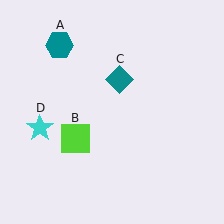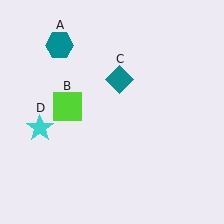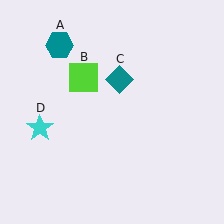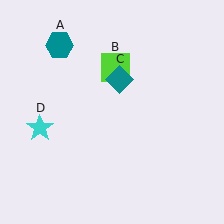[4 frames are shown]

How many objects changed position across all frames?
1 object changed position: lime square (object B).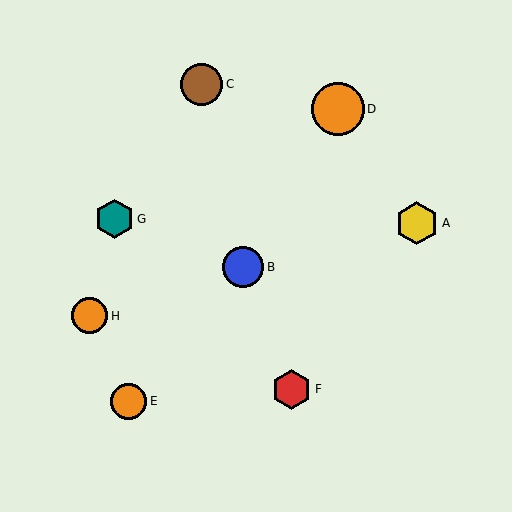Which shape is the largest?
The orange circle (labeled D) is the largest.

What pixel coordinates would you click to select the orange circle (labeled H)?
Click at (89, 316) to select the orange circle H.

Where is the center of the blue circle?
The center of the blue circle is at (243, 267).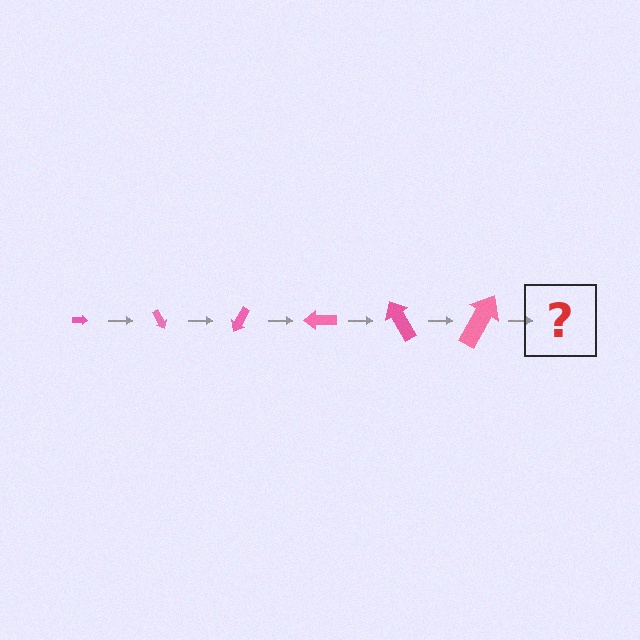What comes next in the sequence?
The next element should be an arrow, larger than the previous one and rotated 360 degrees from the start.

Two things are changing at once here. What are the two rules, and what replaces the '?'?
The two rules are that the arrow grows larger each step and it rotates 60 degrees each step. The '?' should be an arrow, larger than the previous one and rotated 360 degrees from the start.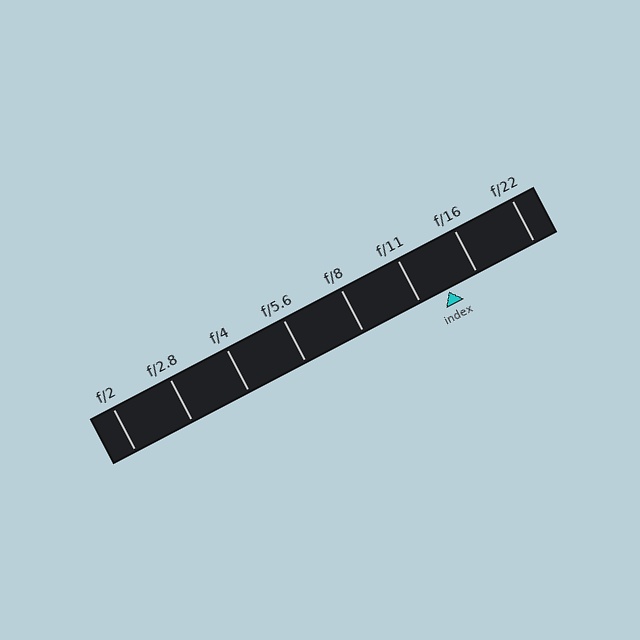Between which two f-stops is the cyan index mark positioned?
The index mark is between f/11 and f/16.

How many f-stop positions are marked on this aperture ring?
There are 8 f-stop positions marked.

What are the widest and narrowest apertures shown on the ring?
The widest aperture shown is f/2 and the narrowest is f/22.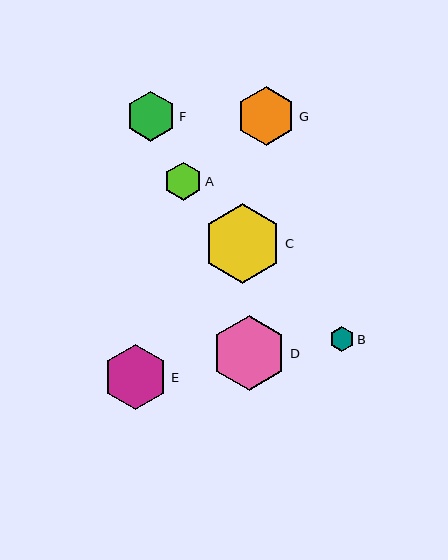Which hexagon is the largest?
Hexagon C is the largest with a size of approximately 79 pixels.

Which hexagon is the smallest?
Hexagon B is the smallest with a size of approximately 25 pixels.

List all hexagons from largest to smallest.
From largest to smallest: C, D, E, G, F, A, B.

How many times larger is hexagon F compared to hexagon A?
Hexagon F is approximately 1.3 times the size of hexagon A.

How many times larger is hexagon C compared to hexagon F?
Hexagon C is approximately 1.6 times the size of hexagon F.